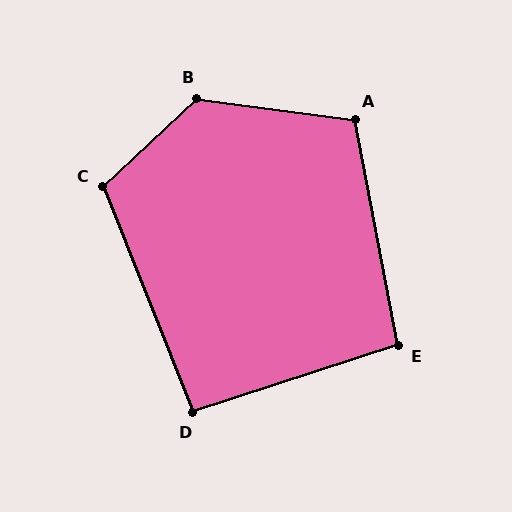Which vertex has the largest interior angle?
B, at approximately 129 degrees.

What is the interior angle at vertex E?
Approximately 97 degrees (obtuse).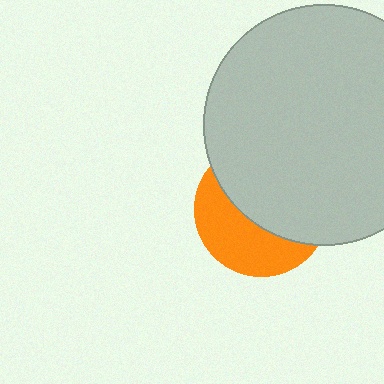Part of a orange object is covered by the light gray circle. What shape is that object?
It is a circle.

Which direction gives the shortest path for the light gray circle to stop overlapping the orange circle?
Moving up gives the shortest separation.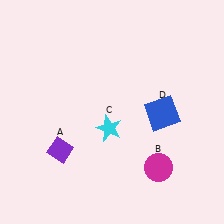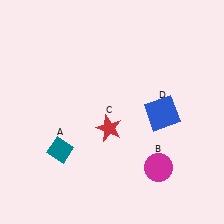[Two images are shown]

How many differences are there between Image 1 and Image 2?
There are 2 differences between the two images.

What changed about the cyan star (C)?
In Image 1, C is cyan. In Image 2, it changed to red.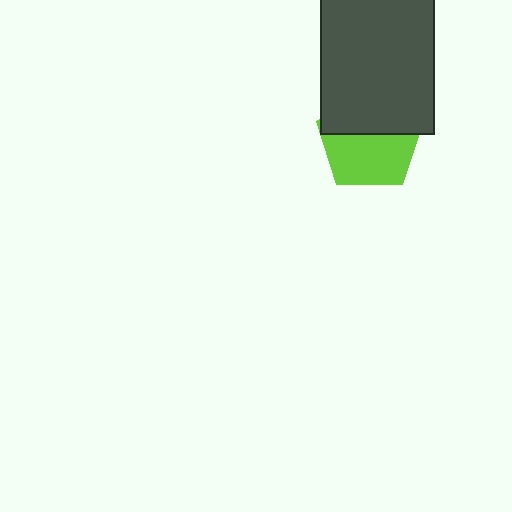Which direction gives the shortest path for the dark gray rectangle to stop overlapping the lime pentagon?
Moving up gives the shortest separation.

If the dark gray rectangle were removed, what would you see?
You would see the complete lime pentagon.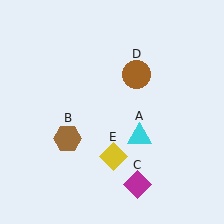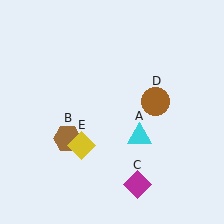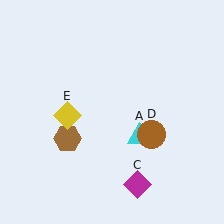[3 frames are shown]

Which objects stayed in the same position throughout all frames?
Cyan triangle (object A) and brown hexagon (object B) and magenta diamond (object C) remained stationary.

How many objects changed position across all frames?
2 objects changed position: brown circle (object D), yellow diamond (object E).